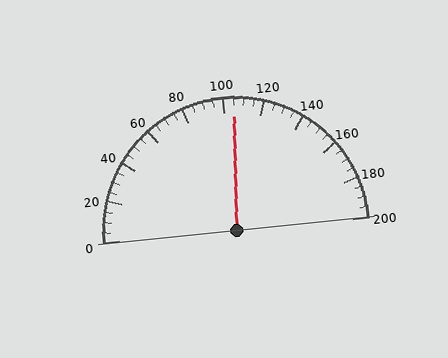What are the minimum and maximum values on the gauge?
The gauge ranges from 0 to 200.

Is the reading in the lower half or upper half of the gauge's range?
The reading is in the upper half of the range (0 to 200).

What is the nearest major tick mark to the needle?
The nearest major tick mark is 100.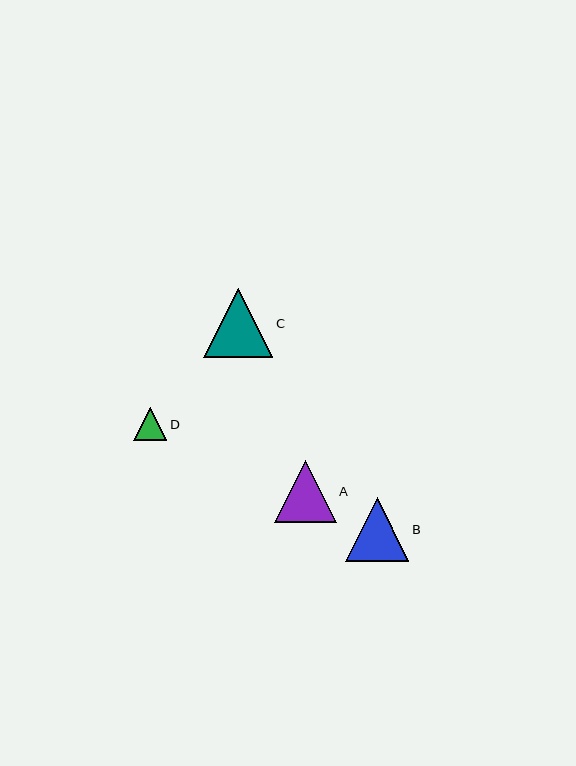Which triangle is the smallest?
Triangle D is the smallest with a size of approximately 33 pixels.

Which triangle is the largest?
Triangle C is the largest with a size of approximately 69 pixels.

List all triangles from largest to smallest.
From largest to smallest: C, B, A, D.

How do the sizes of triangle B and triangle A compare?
Triangle B and triangle A are approximately the same size.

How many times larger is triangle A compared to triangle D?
Triangle A is approximately 1.9 times the size of triangle D.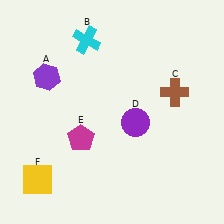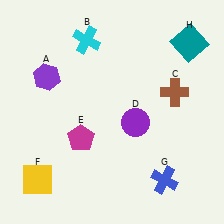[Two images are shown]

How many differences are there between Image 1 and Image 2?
There are 2 differences between the two images.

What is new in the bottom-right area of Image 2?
A blue cross (G) was added in the bottom-right area of Image 2.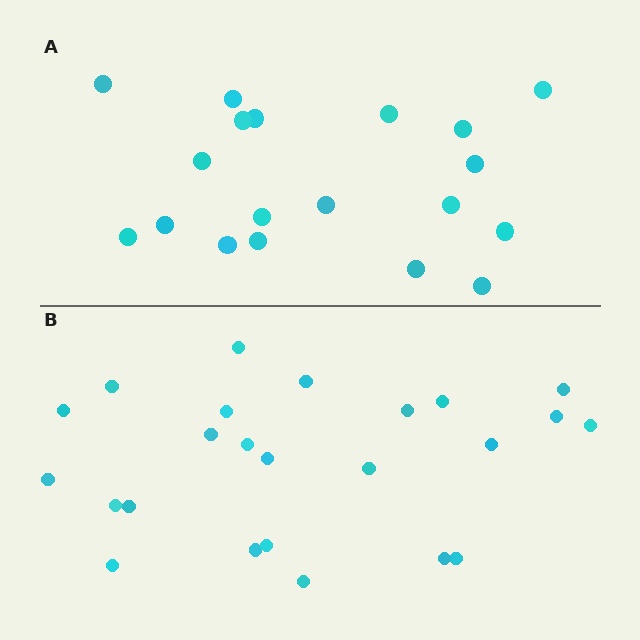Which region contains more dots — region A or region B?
Region B (the bottom region) has more dots.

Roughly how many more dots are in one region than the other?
Region B has about 5 more dots than region A.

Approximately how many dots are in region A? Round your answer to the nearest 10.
About 20 dots. (The exact count is 19, which rounds to 20.)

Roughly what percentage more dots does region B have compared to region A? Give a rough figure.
About 25% more.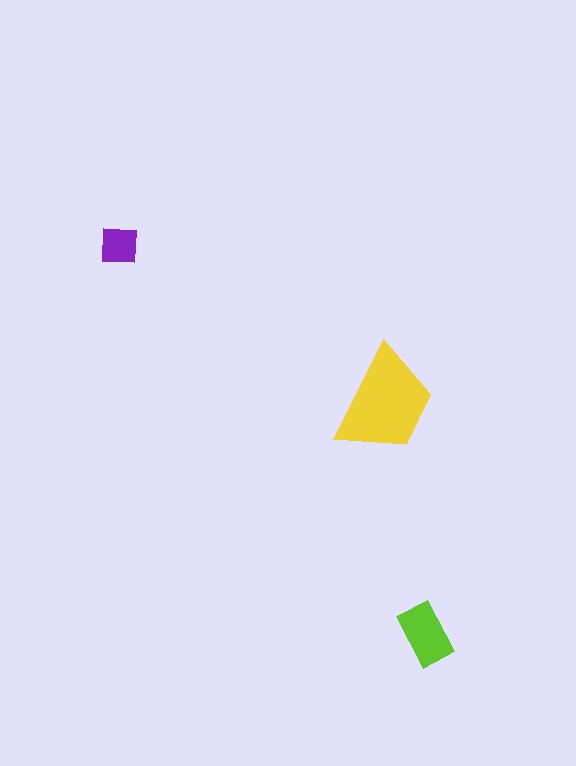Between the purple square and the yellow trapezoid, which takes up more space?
The yellow trapezoid.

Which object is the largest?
The yellow trapezoid.